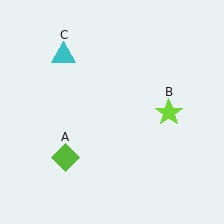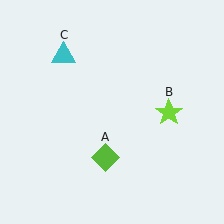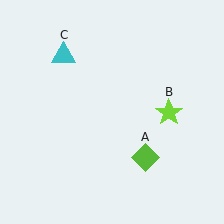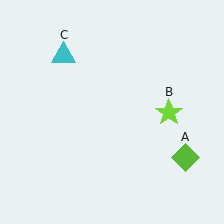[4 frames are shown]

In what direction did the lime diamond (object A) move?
The lime diamond (object A) moved right.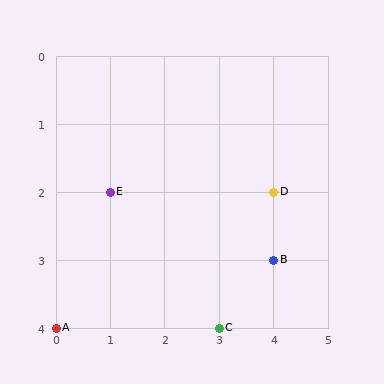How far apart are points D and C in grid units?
Points D and C are 1 column and 2 rows apart (about 2.2 grid units diagonally).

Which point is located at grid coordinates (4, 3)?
Point B is at (4, 3).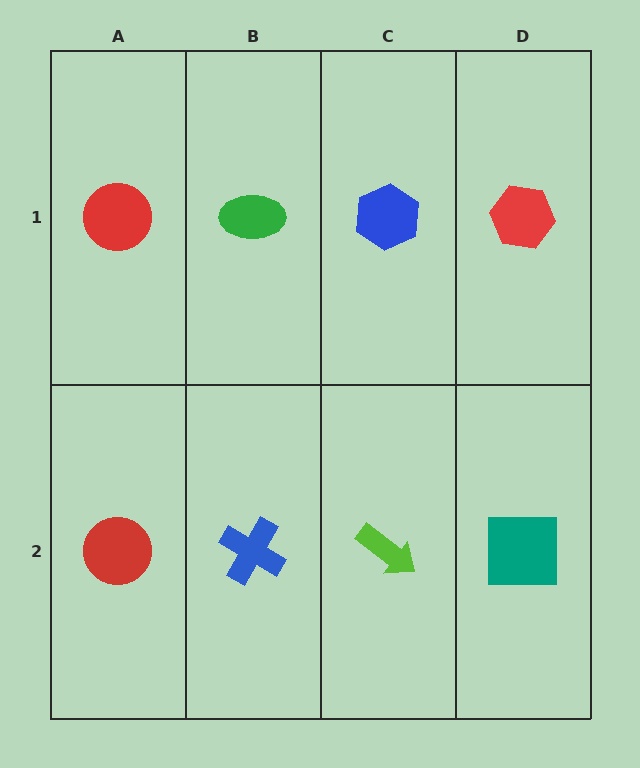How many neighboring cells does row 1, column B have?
3.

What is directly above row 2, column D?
A red hexagon.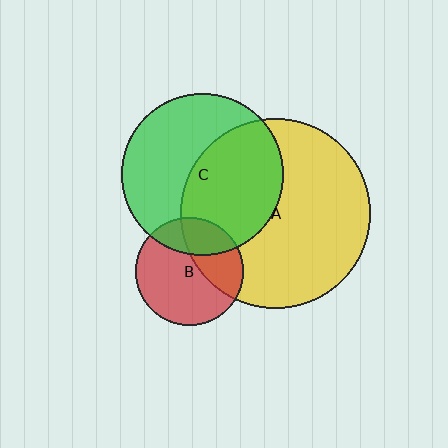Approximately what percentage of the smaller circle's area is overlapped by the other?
Approximately 35%.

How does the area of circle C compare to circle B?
Approximately 2.3 times.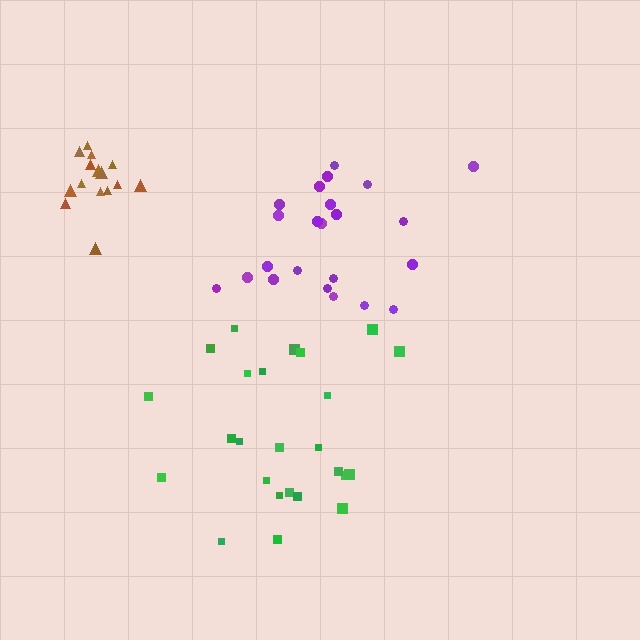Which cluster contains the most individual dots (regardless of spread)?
Green (25).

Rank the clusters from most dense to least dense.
brown, purple, green.